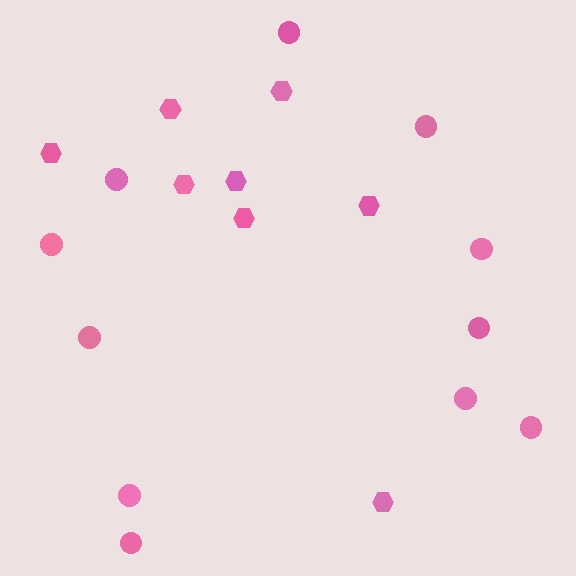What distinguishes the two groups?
There are 2 groups: one group of hexagons (8) and one group of circles (11).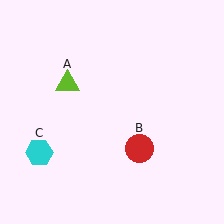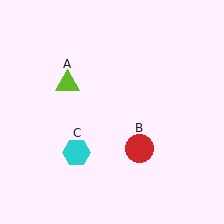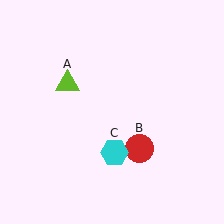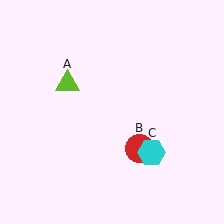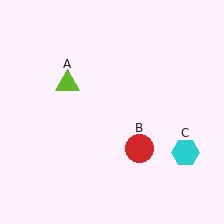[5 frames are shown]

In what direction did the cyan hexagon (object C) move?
The cyan hexagon (object C) moved right.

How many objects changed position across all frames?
1 object changed position: cyan hexagon (object C).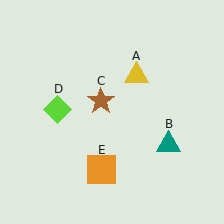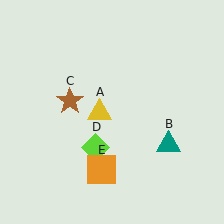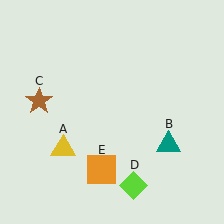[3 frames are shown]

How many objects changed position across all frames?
3 objects changed position: yellow triangle (object A), brown star (object C), lime diamond (object D).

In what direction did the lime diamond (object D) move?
The lime diamond (object D) moved down and to the right.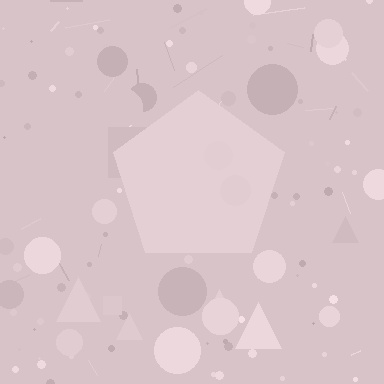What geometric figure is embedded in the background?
A pentagon is embedded in the background.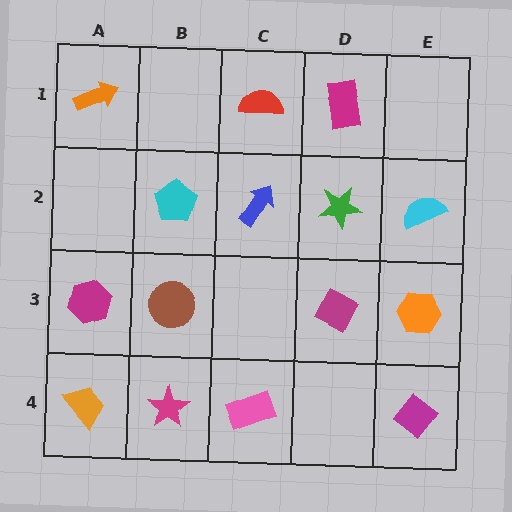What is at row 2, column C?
A blue arrow.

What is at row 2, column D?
A green star.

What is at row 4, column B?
A magenta star.